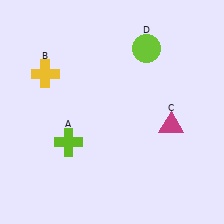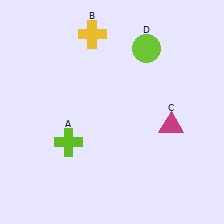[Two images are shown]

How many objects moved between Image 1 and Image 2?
1 object moved between the two images.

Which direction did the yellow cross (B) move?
The yellow cross (B) moved right.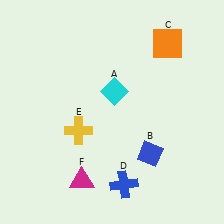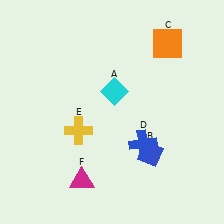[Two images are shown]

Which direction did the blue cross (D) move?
The blue cross (D) moved up.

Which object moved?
The blue cross (D) moved up.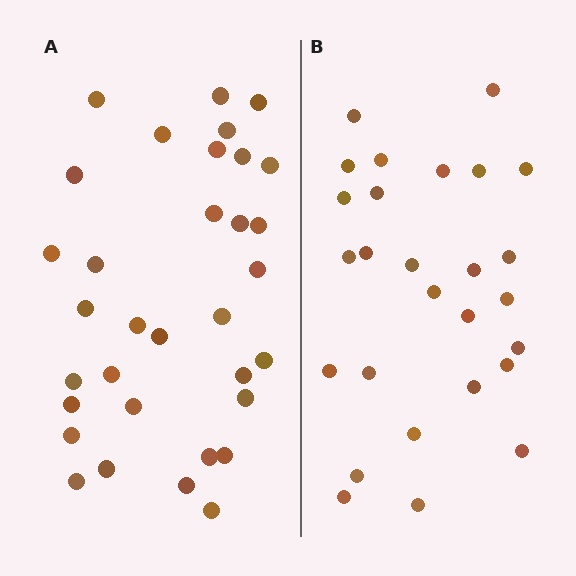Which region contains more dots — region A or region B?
Region A (the left region) has more dots.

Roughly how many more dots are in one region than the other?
Region A has about 6 more dots than region B.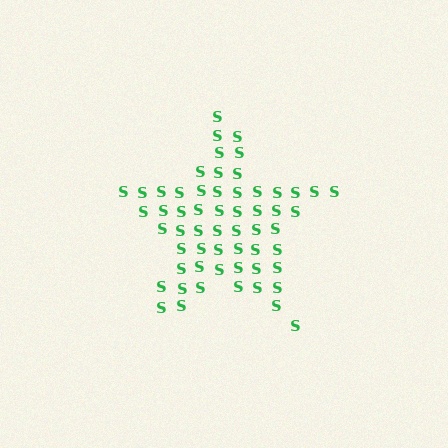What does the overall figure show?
The overall figure shows a star.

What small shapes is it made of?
It is made of small letter S's.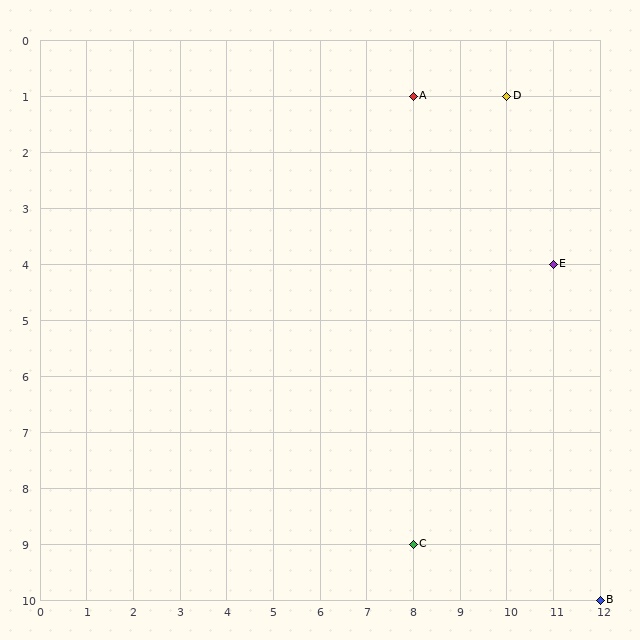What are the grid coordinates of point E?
Point E is at grid coordinates (11, 4).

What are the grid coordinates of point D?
Point D is at grid coordinates (10, 1).